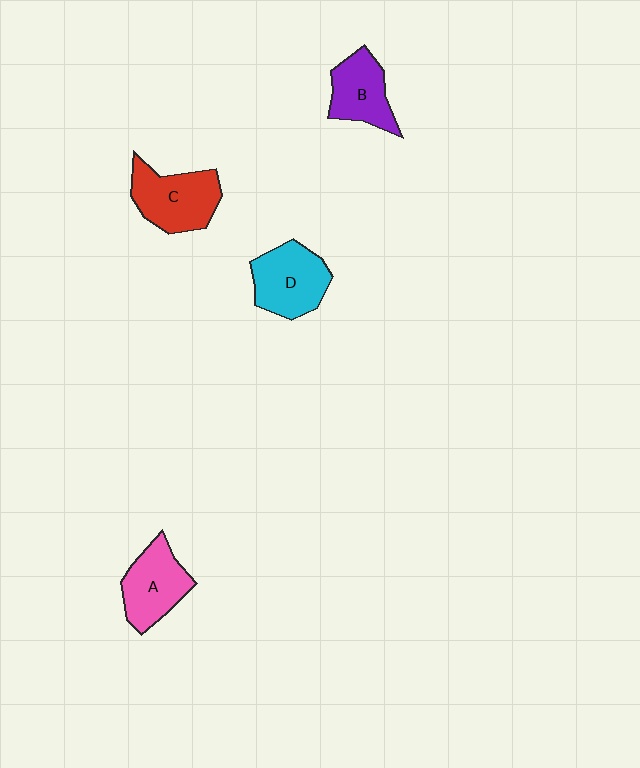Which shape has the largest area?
Shape C (red).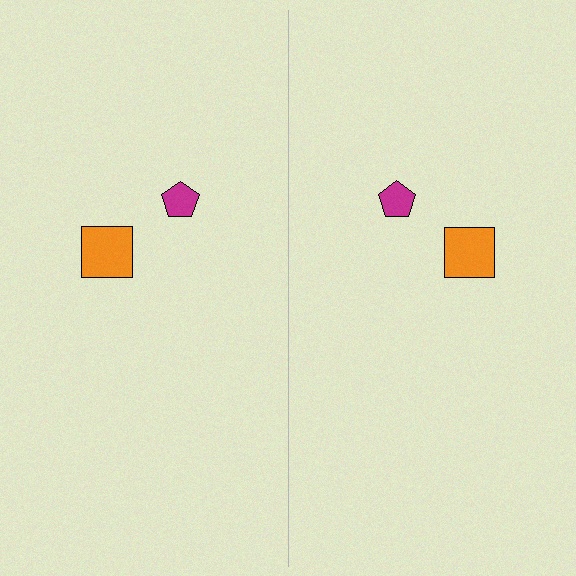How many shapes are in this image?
There are 4 shapes in this image.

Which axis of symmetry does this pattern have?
The pattern has a vertical axis of symmetry running through the center of the image.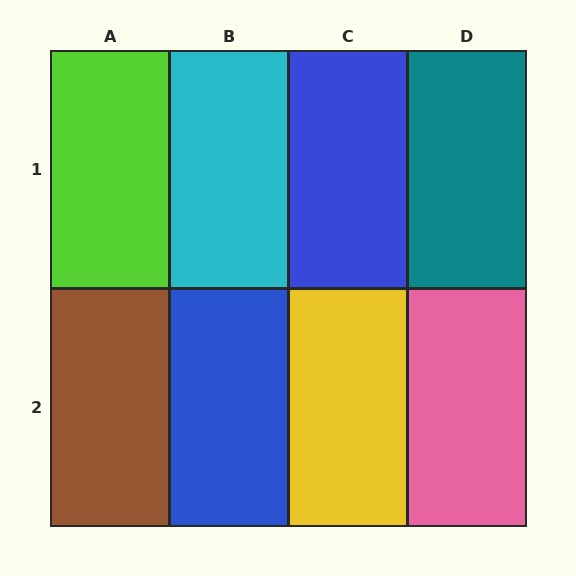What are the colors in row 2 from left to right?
Brown, blue, yellow, pink.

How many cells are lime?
1 cell is lime.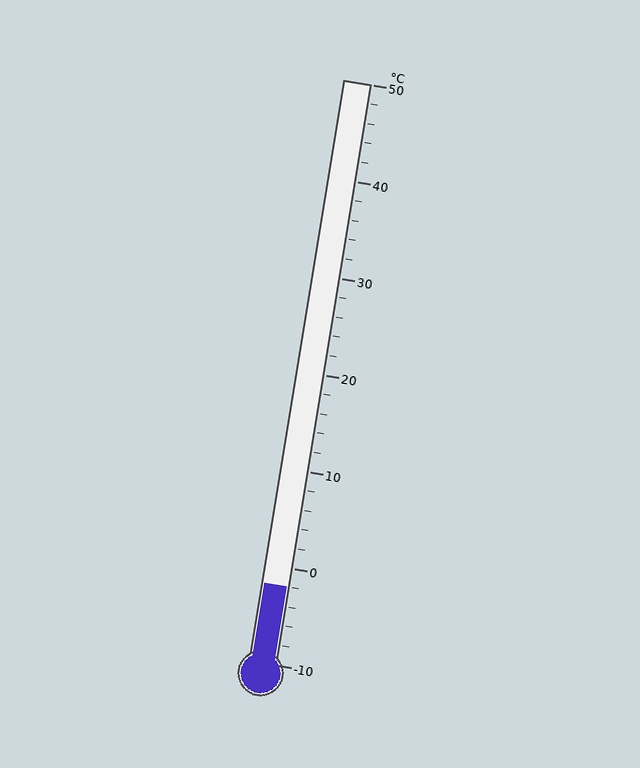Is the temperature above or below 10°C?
The temperature is below 10°C.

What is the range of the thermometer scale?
The thermometer scale ranges from -10°C to 50°C.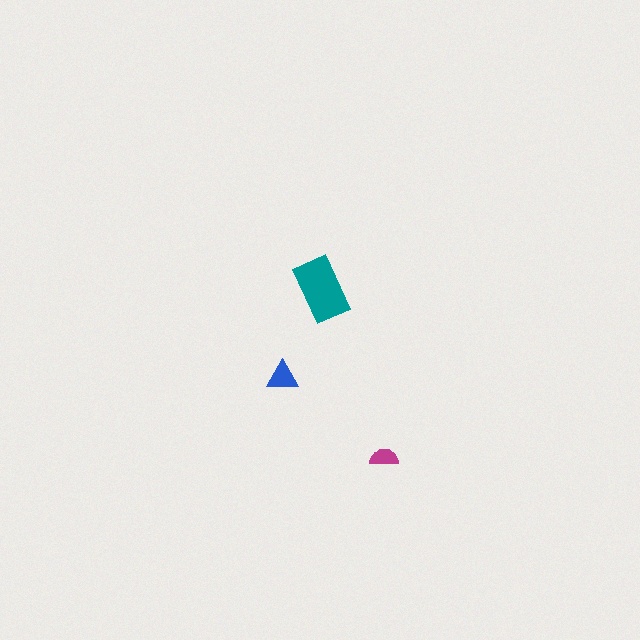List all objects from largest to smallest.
The teal rectangle, the blue triangle, the magenta semicircle.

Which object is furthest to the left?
The blue triangle is leftmost.